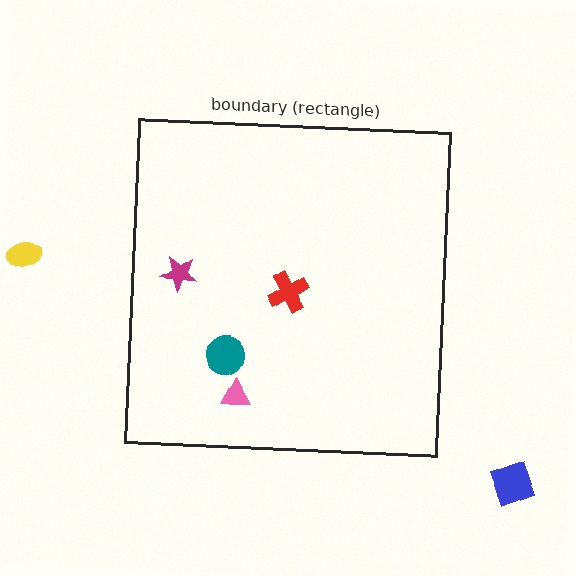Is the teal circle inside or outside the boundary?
Inside.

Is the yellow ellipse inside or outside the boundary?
Outside.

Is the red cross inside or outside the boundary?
Inside.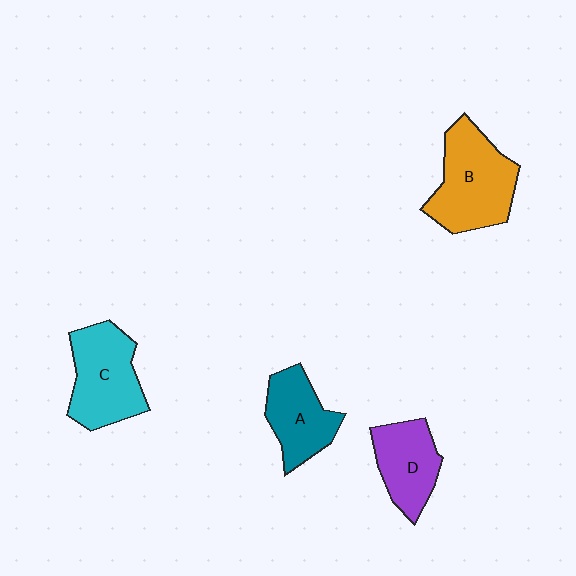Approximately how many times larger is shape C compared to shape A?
Approximately 1.3 times.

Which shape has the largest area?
Shape B (orange).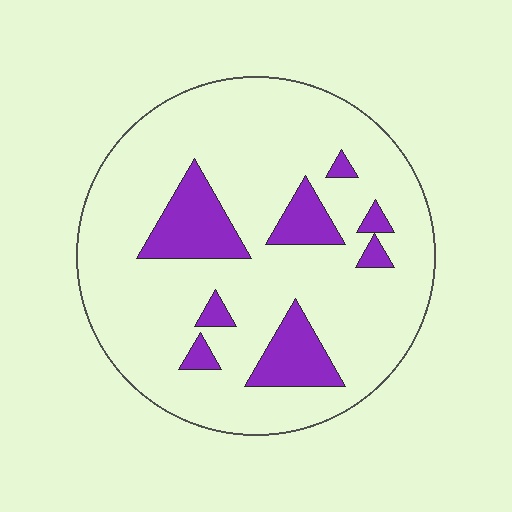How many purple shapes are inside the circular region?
8.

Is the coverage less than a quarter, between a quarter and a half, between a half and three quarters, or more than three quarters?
Less than a quarter.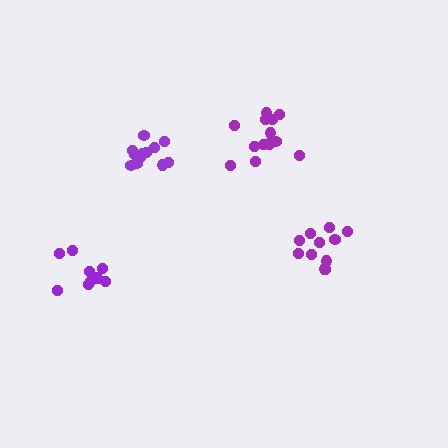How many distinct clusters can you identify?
There are 4 distinct clusters.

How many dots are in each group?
Group 1: 9 dots, Group 2: 11 dots, Group 3: 13 dots, Group 4: 12 dots (45 total).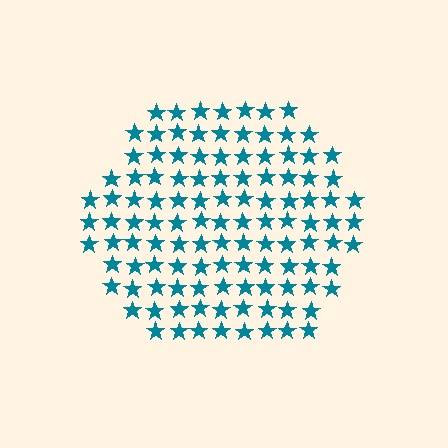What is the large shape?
The large shape is a hexagon.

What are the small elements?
The small elements are stars.